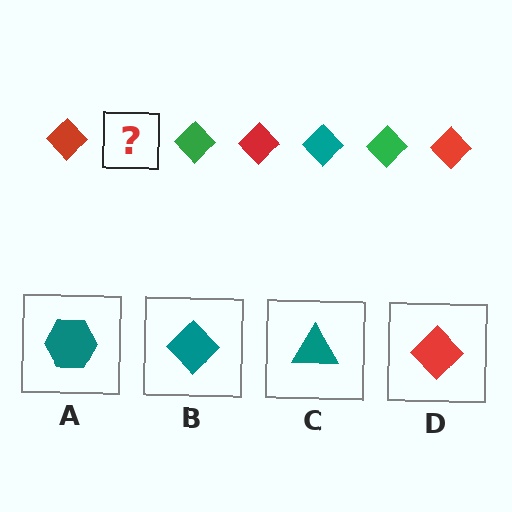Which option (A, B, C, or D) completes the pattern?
B.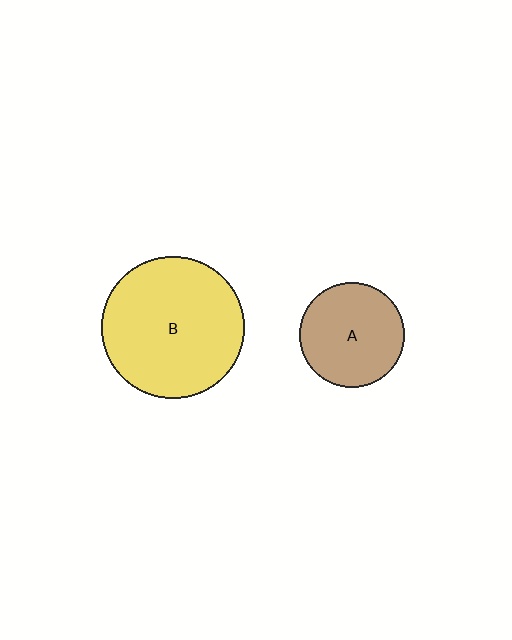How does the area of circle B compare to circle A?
Approximately 1.8 times.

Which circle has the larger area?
Circle B (yellow).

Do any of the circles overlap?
No, none of the circles overlap.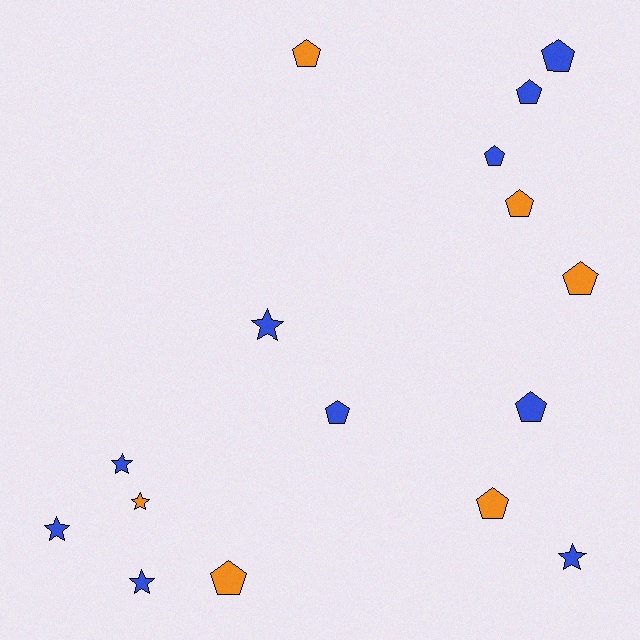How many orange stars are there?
There is 1 orange star.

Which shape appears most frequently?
Pentagon, with 10 objects.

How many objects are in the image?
There are 16 objects.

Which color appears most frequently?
Blue, with 10 objects.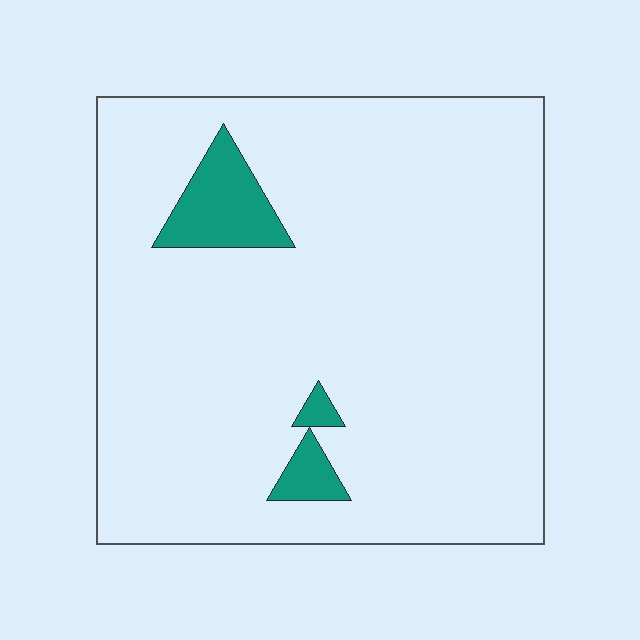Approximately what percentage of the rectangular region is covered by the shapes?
Approximately 5%.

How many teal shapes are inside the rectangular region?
3.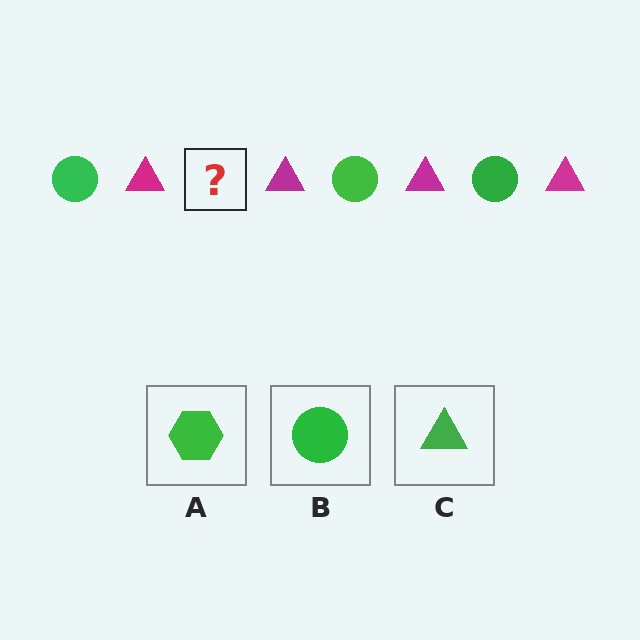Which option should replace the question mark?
Option B.